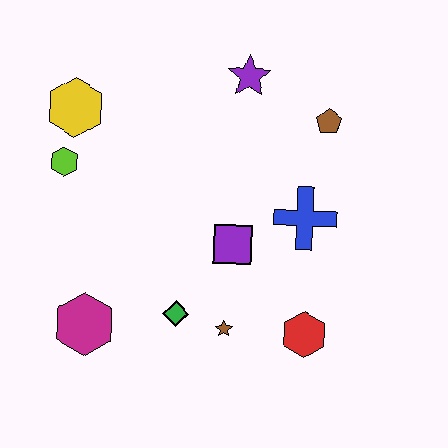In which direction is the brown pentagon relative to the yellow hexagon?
The brown pentagon is to the right of the yellow hexagon.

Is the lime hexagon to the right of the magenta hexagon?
No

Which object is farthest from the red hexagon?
The yellow hexagon is farthest from the red hexagon.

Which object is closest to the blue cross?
The purple square is closest to the blue cross.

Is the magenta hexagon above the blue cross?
No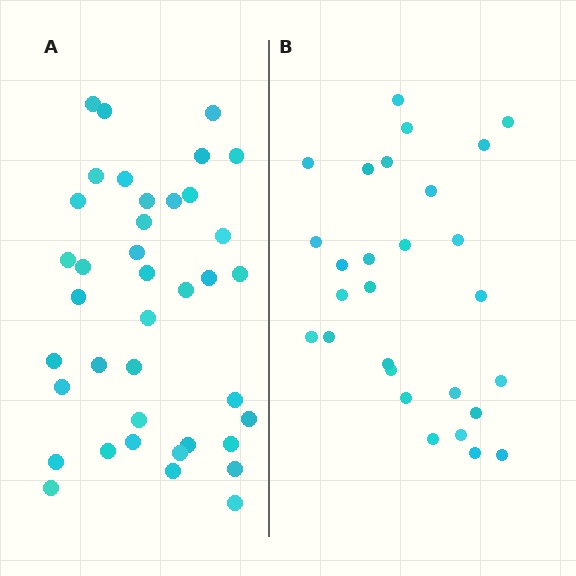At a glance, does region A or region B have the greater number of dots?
Region A (the left region) has more dots.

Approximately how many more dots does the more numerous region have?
Region A has roughly 12 or so more dots than region B.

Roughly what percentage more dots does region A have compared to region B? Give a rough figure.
About 40% more.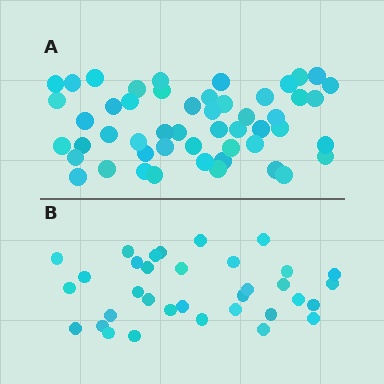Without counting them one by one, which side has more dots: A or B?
Region A (the top region) has more dots.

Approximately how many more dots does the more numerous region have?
Region A has approximately 15 more dots than region B.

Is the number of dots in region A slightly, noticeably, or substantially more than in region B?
Region A has substantially more. The ratio is roughly 1.5 to 1.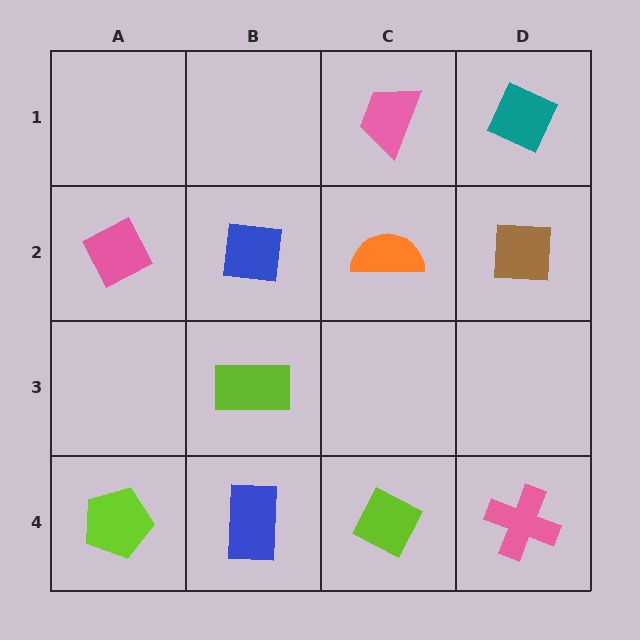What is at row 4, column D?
A pink cross.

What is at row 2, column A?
A pink diamond.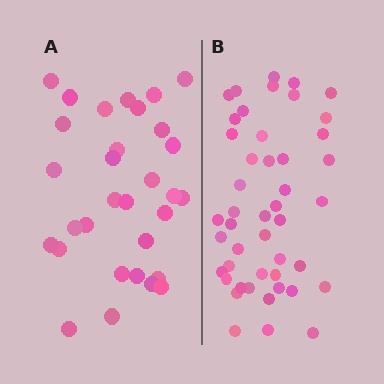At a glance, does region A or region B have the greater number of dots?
Region B (the right region) has more dots.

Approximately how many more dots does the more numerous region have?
Region B has approximately 15 more dots than region A.